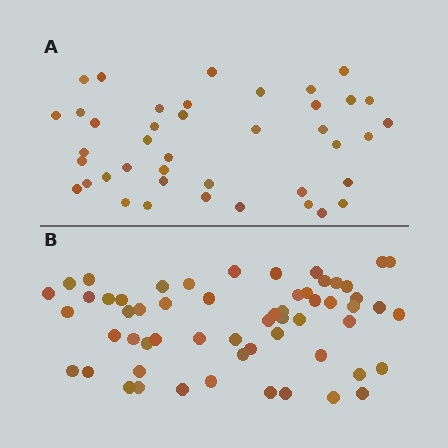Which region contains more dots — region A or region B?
Region B (the bottom region) has more dots.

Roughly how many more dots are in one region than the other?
Region B has approximately 15 more dots than region A.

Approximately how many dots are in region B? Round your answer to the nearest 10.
About 60 dots. (The exact count is 58, which rounds to 60.)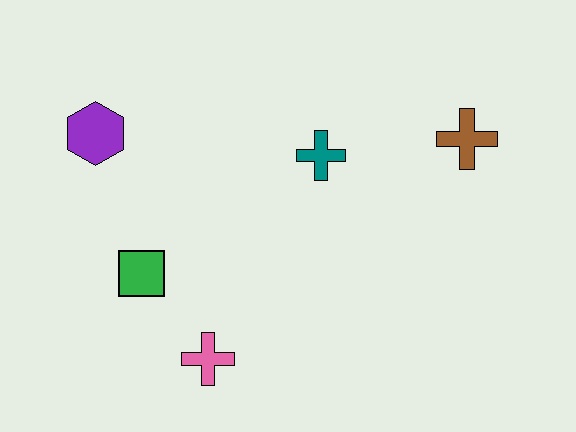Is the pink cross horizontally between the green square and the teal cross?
Yes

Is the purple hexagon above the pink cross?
Yes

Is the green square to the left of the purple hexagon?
No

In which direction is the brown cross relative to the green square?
The brown cross is to the right of the green square.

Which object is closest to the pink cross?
The green square is closest to the pink cross.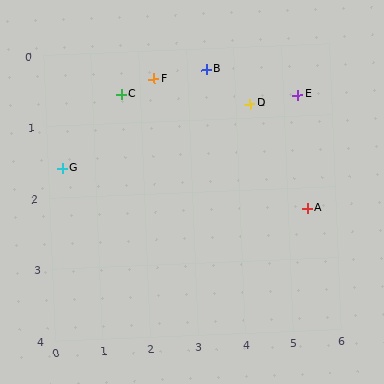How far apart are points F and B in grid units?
Points F and B are about 1.1 grid units apart.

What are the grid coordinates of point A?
Point A is at approximately (5.4, 2.3).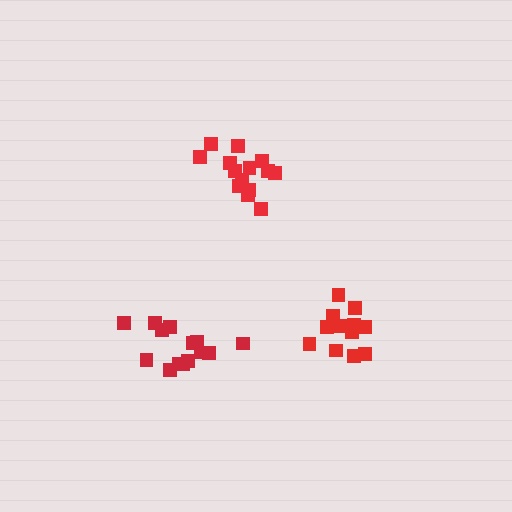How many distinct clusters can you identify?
There are 3 distinct clusters.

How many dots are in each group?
Group 1: 14 dots, Group 2: 14 dots, Group 3: 12 dots (40 total).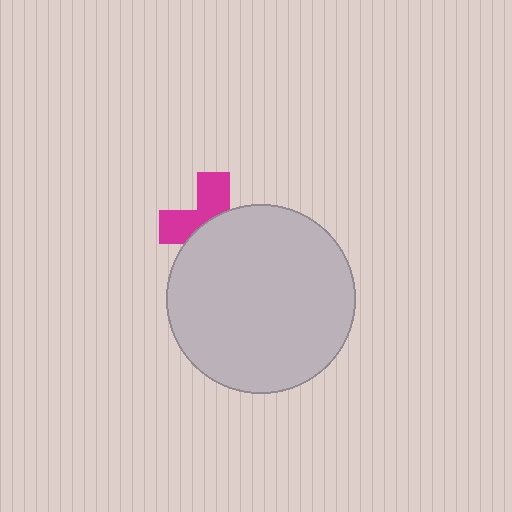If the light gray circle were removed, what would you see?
You would see the complete magenta cross.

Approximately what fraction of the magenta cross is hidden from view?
Roughly 56% of the magenta cross is hidden behind the light gray circle.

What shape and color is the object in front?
The object in front is a light gray circle.